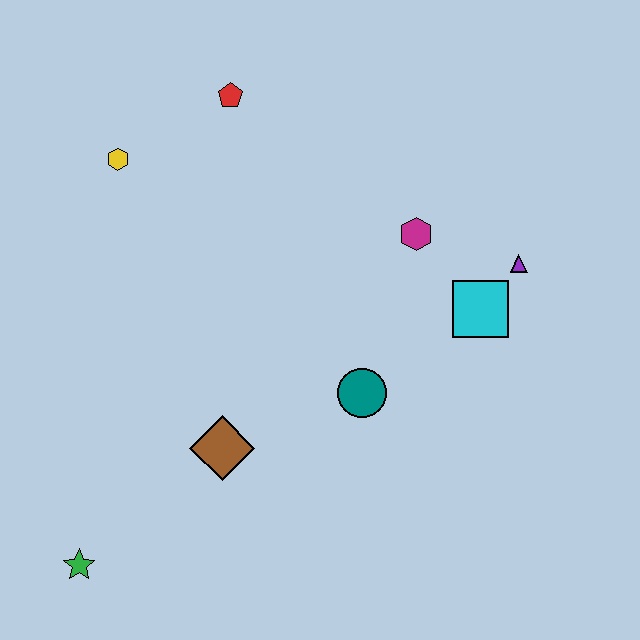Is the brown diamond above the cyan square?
No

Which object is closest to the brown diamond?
The teal circle is closest to the brown diamond.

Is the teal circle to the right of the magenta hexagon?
No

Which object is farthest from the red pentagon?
The green star is farthest from the red pentagon.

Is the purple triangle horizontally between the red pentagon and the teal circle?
No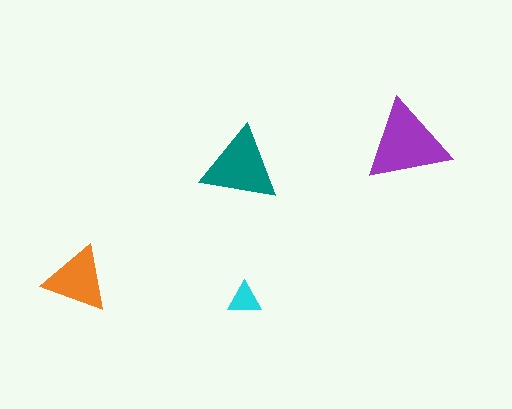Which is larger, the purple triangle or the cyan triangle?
The purple one.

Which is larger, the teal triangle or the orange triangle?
The teal one.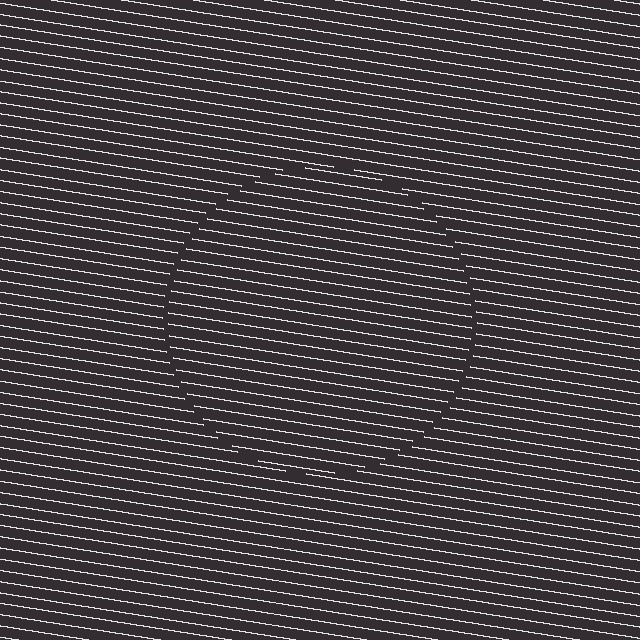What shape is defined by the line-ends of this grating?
An illusory circle. The interior of the shape contains the same grating, shifted by half a period — the contour is defined by the phase discontinuity where line-ends from the inner and outer gratings abut.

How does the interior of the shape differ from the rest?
The interior of the shape contains the same grating, shifted by half a period — the contour is defined by the phase discontinuity where line-ends from the inner and outer gratings abut.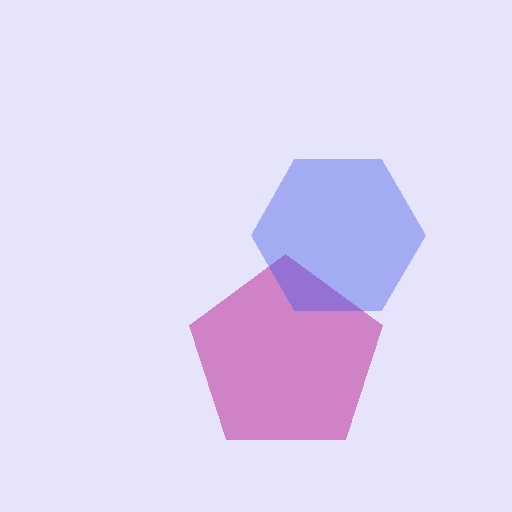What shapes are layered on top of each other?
The layered shapes are: a magenta pentagon, a blue hexagon.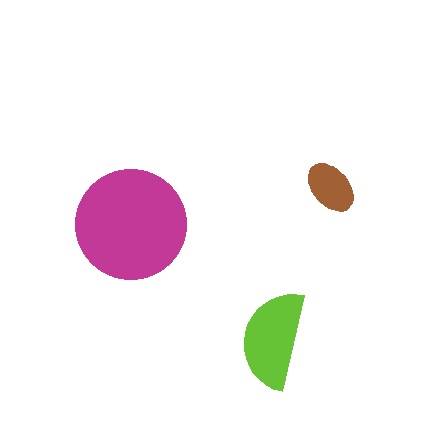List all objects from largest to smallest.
The magenta circle, the lime semicircle, the brown ellipse.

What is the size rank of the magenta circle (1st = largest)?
1st.